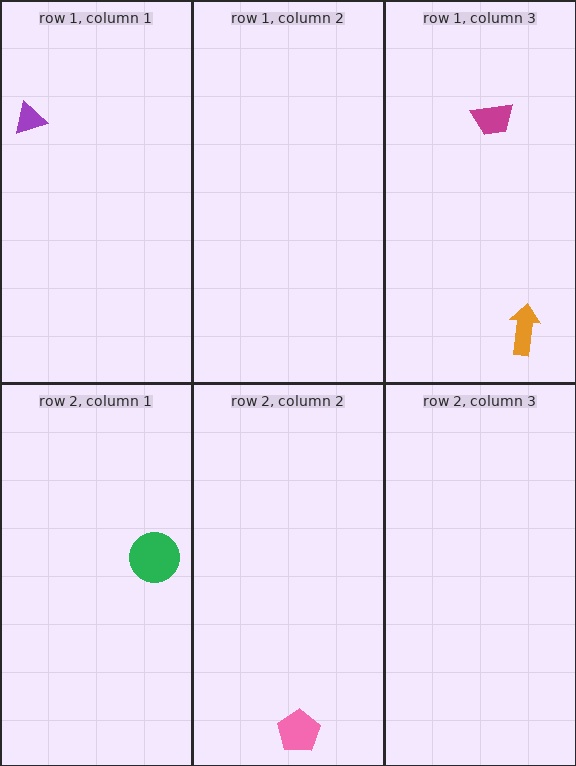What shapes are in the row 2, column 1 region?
The green circle.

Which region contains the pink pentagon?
The row 2, column 2 region.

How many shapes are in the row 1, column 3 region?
2.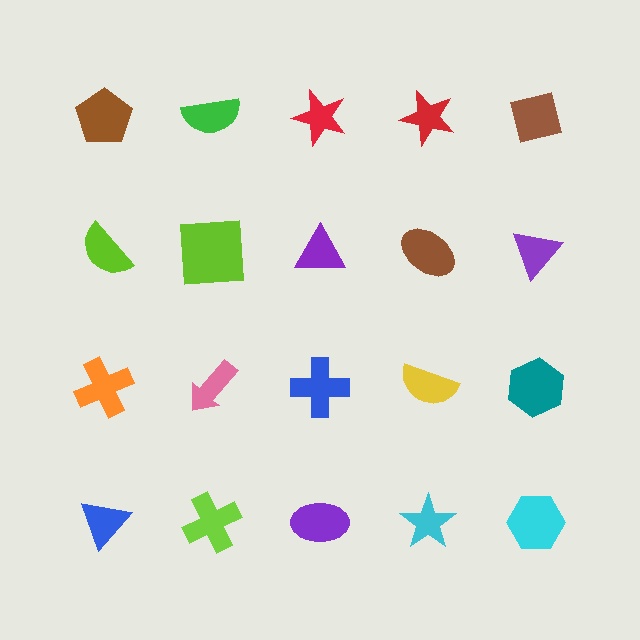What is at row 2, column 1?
A lime semicircle.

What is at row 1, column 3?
A red star.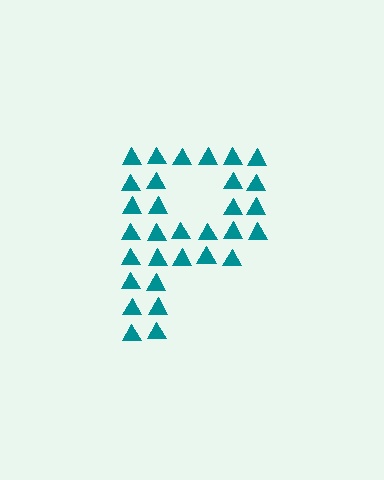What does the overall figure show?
The overall figure shows the letter P.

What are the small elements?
The small elements are triangles.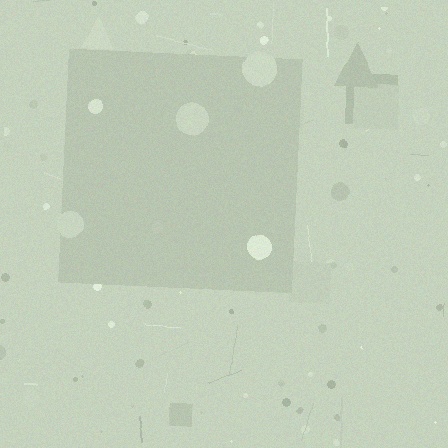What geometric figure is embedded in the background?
A square is embedded in the background.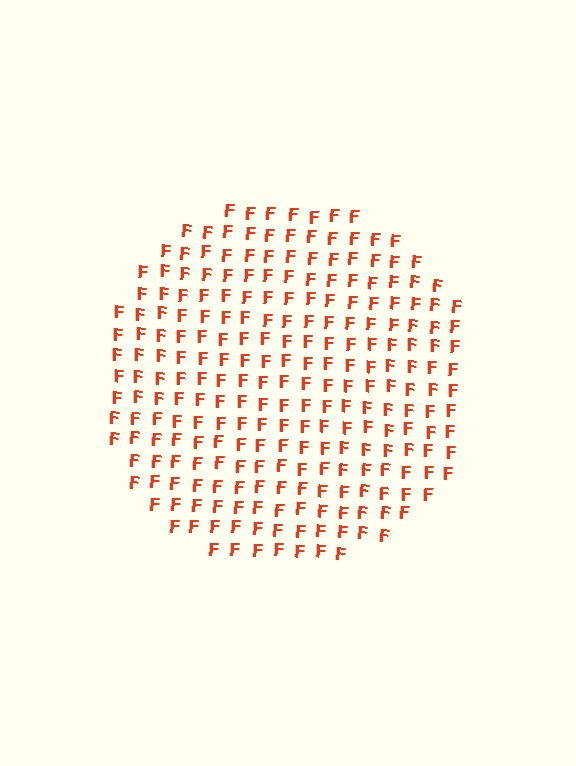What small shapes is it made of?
It is made of small letter F's.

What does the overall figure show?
The overall figure shows a circle.